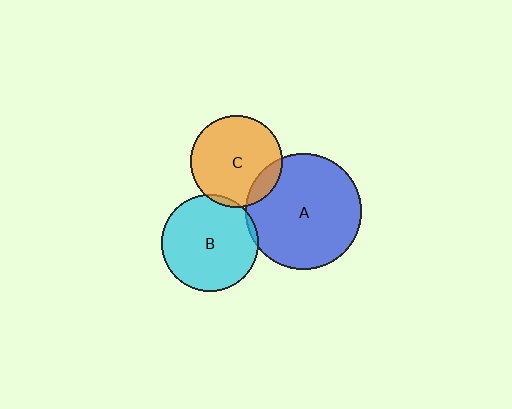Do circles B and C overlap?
Yes.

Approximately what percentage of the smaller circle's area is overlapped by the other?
Approximately 5%.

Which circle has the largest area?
Circle A (blue).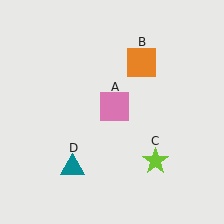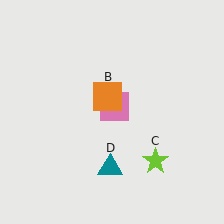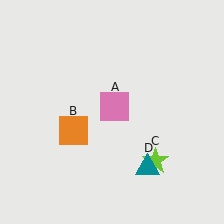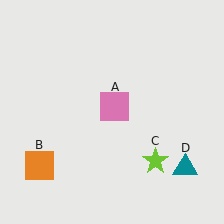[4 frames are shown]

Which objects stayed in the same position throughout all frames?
Pink square (object A) and lime star (object C) remained stationary.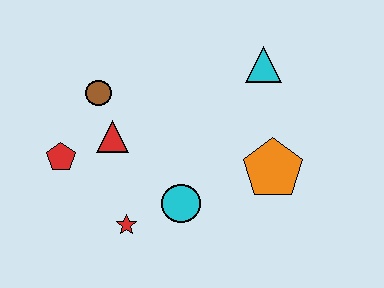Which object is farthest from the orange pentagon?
The red pentagon is farthest from the orange pentagon.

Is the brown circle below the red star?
No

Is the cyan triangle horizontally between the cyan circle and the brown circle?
No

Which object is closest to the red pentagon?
The red triangle is closest to the red pentagon.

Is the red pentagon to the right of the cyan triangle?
No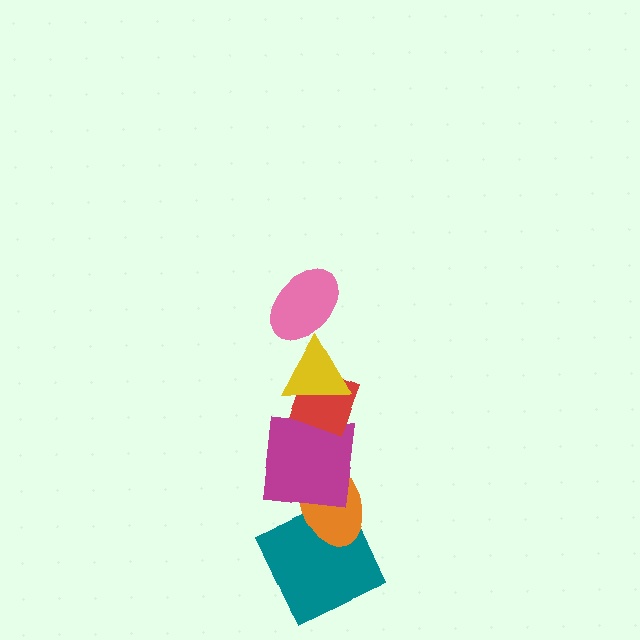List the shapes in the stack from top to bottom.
From top to bottom: the pink ellipse, the yellow triangle, the red diamond, the magenta square, the orange ellipse, the teal square.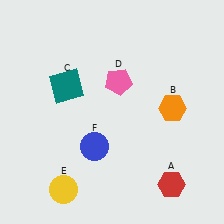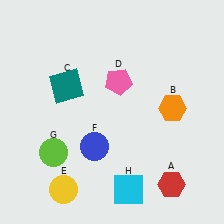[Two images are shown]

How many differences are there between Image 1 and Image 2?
There are 2 differences between the two images.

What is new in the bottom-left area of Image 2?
A lime circle (G) was added in the bottom-left area of Image 2.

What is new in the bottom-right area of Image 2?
A cyan square (H) was added in the bottom-right area of Image 2.